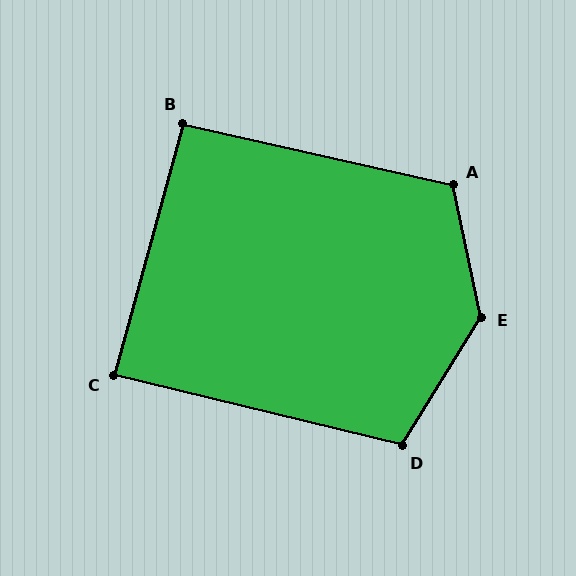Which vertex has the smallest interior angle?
C, at approximately 88 degrees.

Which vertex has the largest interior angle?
E, at approximately 137 degrees.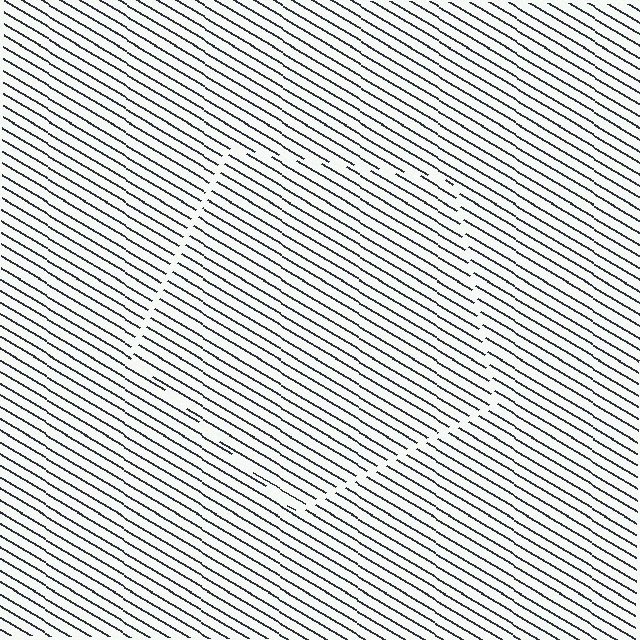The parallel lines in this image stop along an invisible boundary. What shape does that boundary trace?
An illusory pentagon. The interior of the shape contains the same grating, shifted by half a period — the contour is defined by the phase discontinuity where line-ends from the inner and outer gratings abut.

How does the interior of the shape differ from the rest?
The interior of the shape contains the same grating, shifted by half a period — the contour is defined by the phase discontinuity where line-ends from the inner and outer gratings abut.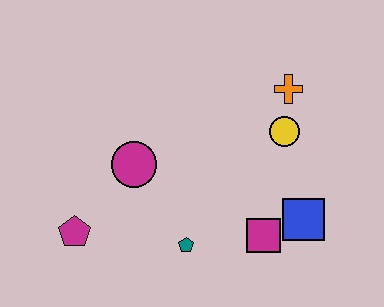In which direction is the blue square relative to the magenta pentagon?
The blue square is to the right of the magenta pentagon.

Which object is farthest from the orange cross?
The magenta pentagon is farthest from the orange cross.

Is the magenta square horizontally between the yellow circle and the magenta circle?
Yes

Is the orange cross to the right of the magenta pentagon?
Yes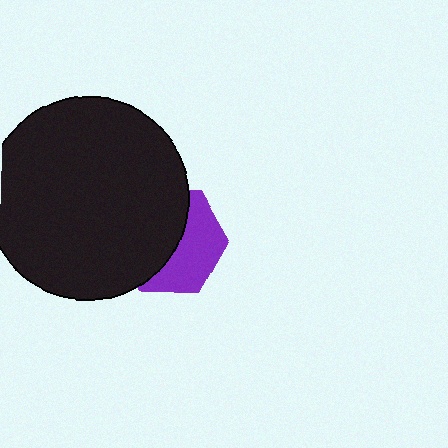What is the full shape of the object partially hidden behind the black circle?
The partially hidden object is a purple hexagon.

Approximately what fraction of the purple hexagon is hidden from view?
Roughly 55% of the purple hexagon is hidden behind the black circle.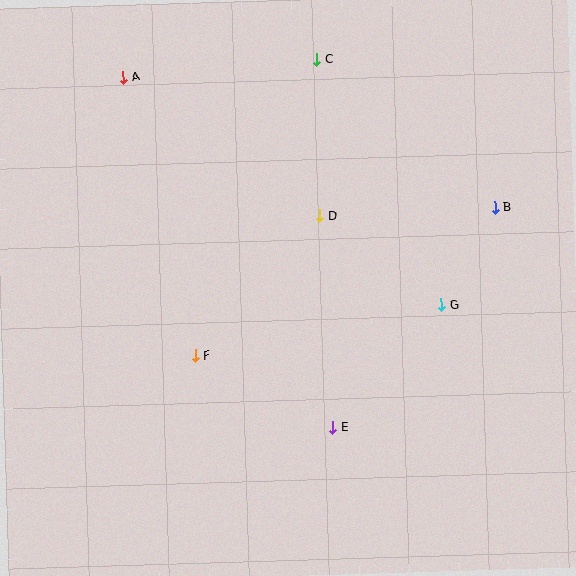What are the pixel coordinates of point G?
Point G is at (441, 305).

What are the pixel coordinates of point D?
Point D is at (320, 216).